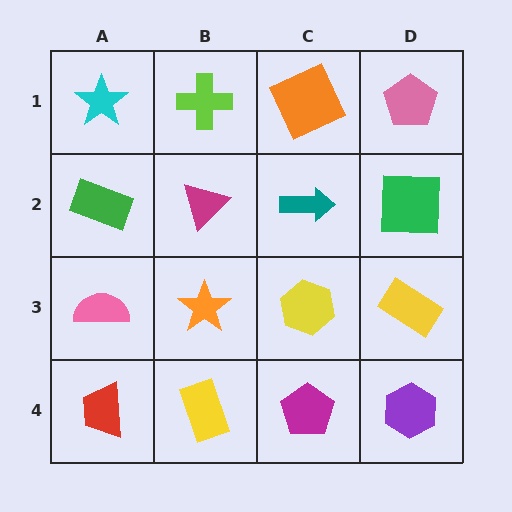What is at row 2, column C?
A teal arrow.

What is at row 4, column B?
A yellow rectangle.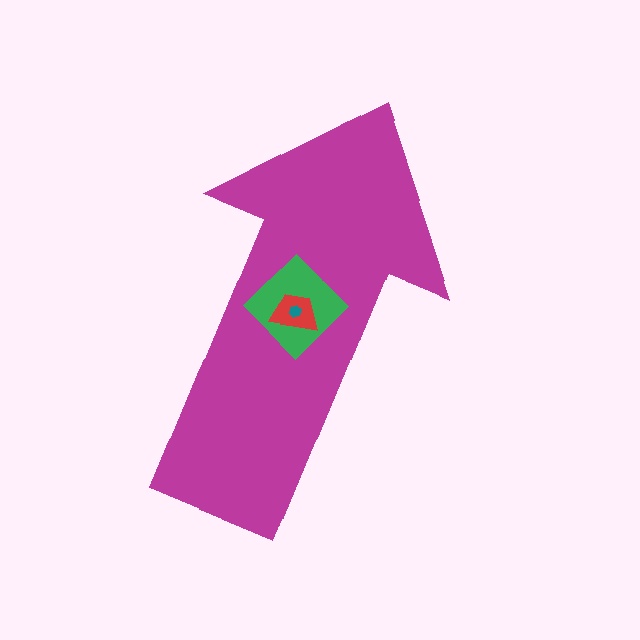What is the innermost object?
The teal hexagon.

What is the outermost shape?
The magenta arrow.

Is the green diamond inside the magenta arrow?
Yes.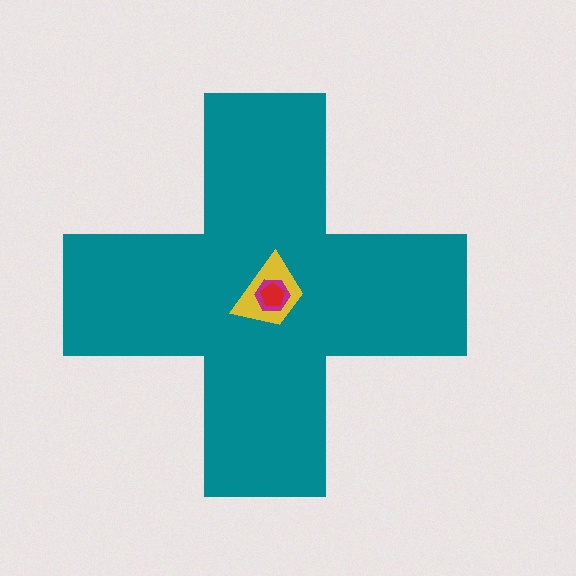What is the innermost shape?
The red pentagon.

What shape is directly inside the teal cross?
The yellow trapezoid.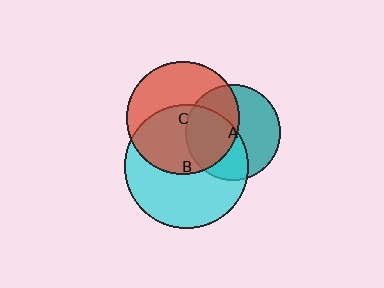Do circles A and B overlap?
Yes.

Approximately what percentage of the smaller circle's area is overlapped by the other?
Approximately 45%.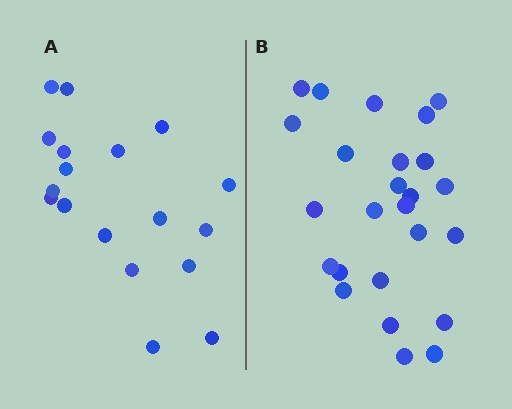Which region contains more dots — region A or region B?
Region B (the right region) has more dots.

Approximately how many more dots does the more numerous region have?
Region B has roughly 8 or so more dots than region A.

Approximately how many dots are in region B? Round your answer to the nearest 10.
About 20 dots. (The exact count is 25, which rounds to 20.)